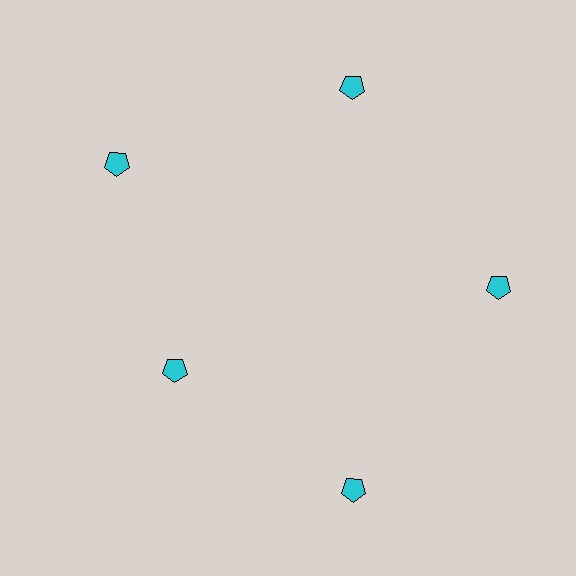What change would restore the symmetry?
The symmetry would be restored by moving it outward, back onto the ring so that all 5 pentagons sit at equal angles and equal distance from the center.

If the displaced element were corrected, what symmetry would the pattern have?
It would have 5-fold rotational symmetry — the pattern would map onto itself every 72 degrees.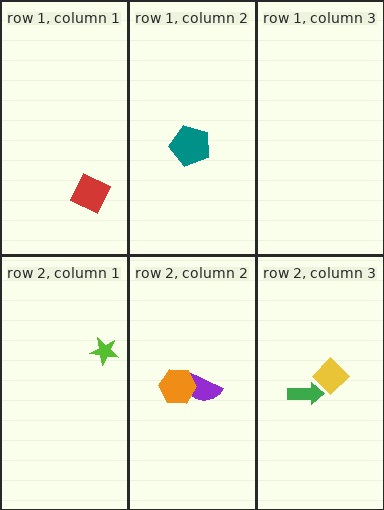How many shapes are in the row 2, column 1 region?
1.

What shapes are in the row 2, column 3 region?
The yellow diamond, the green arrow.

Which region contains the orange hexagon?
The row 2, column 2 region.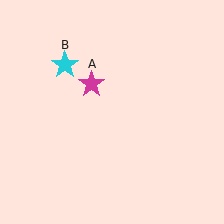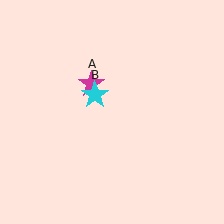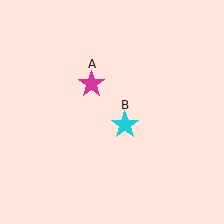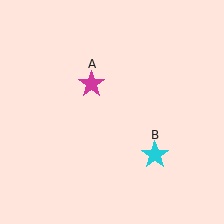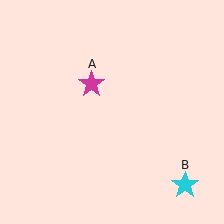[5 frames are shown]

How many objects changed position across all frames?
1 object changed position: cyan star (object B).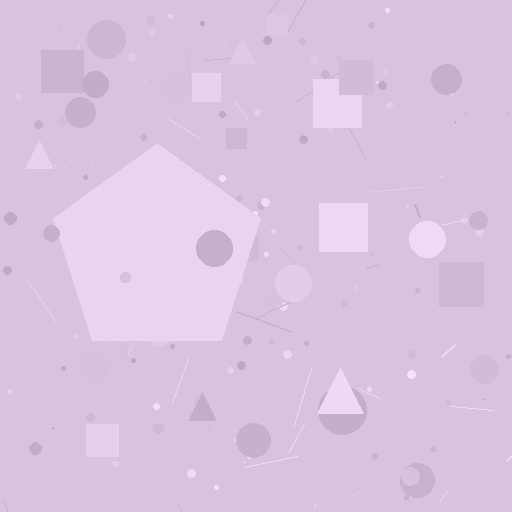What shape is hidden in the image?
A pentagon is hidden in the image.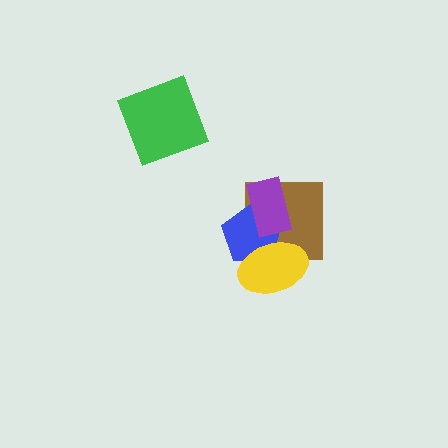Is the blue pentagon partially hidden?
Yes, it is partially covered by another shape.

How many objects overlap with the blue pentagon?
3 objects overlap with the blue pentagon.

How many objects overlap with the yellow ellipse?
2 objects overlap with the yellow ellipse.